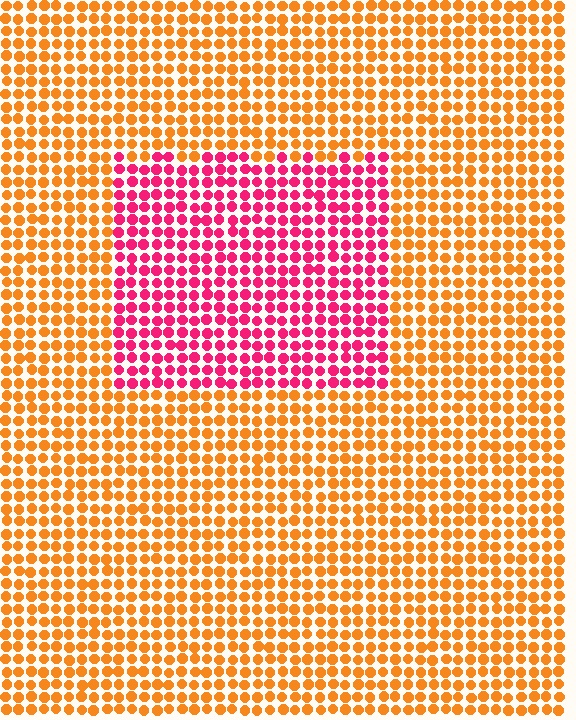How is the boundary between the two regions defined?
The boundary is defined purely by a slight shift in hue (about 54 degrees). Spacing, size, and orientation are identical on both sides.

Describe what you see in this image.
The image is filled with small orange elements in a uniform arrangement. A rectangle-shaped region is visible where the elements are tinted to a slightly different hue, forming a subtle color boundary.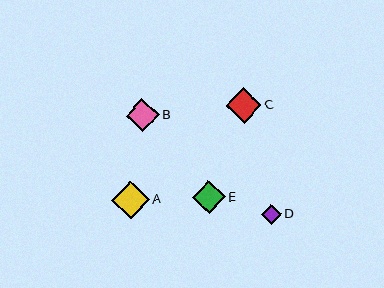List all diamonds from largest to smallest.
From largest to smallest: A, C, E, B, D.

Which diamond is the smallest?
Diamond D is the smallest with a size of approximately 20 pixels.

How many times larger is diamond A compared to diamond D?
Diamond A is approximately 1.9 times the size of diamond D.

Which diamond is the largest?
Diamond A is the largest with a size of approximately 38 pixels.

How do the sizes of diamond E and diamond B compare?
Diamond E and diamond B are approximately the same size.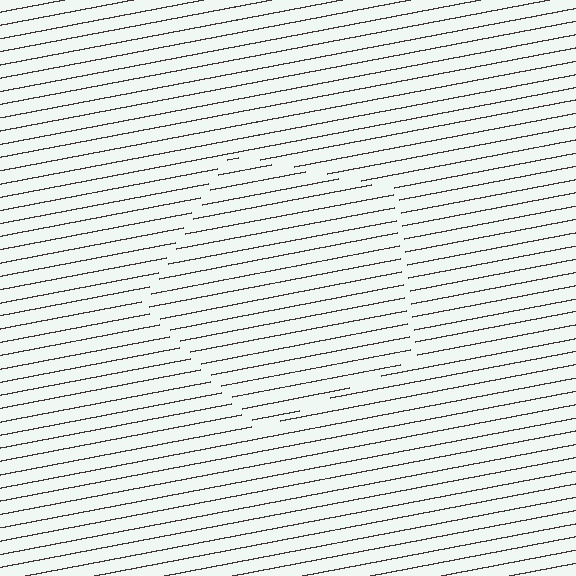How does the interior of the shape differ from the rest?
The interior of the shape contains the same grating, shifted by half a period — the contour is defined by the phase discontinuity where line-ends from the inner and outer gratings abut.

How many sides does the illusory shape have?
5 sides — the line-ends trace a pentagon.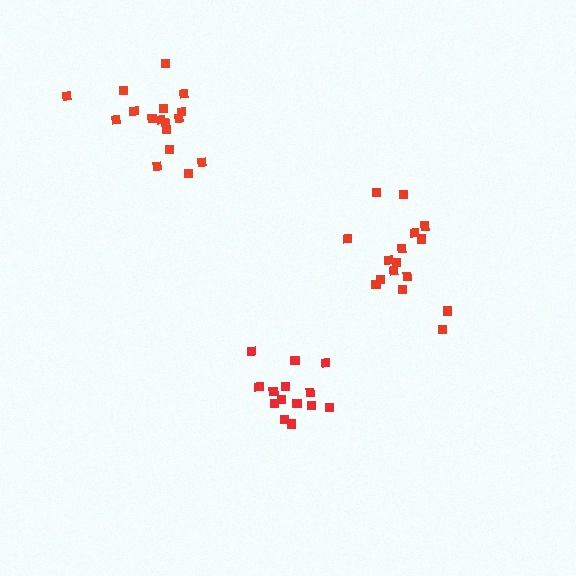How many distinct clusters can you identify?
There are 3 distinct clusters.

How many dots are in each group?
Group 1: 14 dots, Group 2: 16 dots, Group 3: 17 dots (47 total).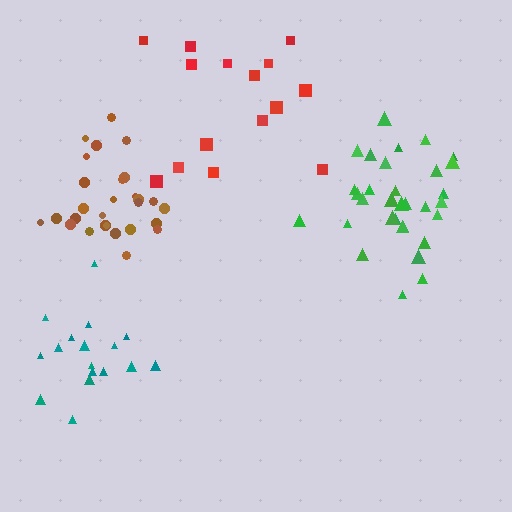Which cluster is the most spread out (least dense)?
Red.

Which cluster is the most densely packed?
Green.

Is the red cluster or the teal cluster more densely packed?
Teal.